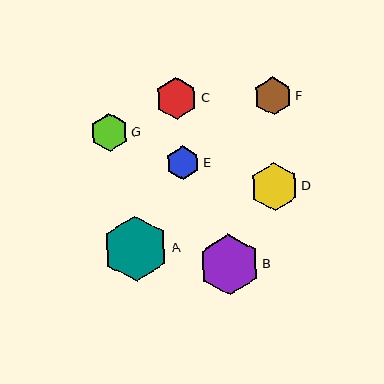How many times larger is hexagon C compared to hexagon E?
Hexagon C is approximately 1.3 times the size of hexagon E.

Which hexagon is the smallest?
Hexagon E is the smallest with a size of approximately 34 pixels.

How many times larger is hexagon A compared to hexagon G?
Hexagon A is approximately 1.7 times the size of hexagon G.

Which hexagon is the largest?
Hexagon A is the largest with a size of approximately 65 pixels.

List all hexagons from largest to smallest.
From largest to smallest: A, B, D, C, G, F, E.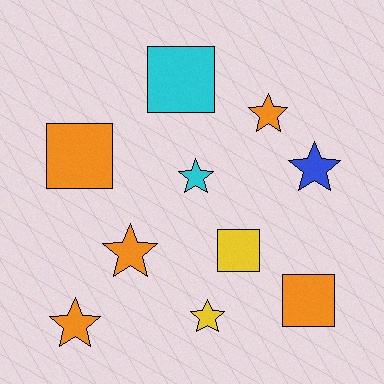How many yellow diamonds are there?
There are no yellow diamonds.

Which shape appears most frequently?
Star, with 6 objects.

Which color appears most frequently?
Orange, with 5 objects.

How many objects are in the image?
There are 10 objects.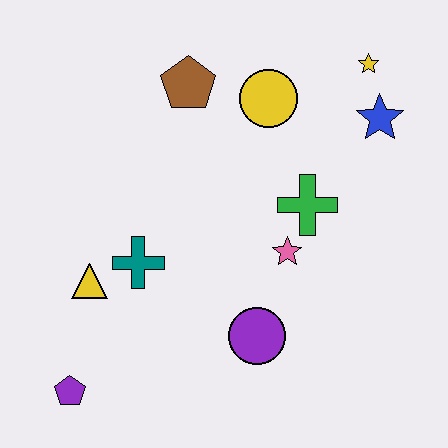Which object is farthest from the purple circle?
The yellow star is farthest from the purple circle.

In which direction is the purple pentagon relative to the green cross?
The purple pentagon is to the left of the green cross.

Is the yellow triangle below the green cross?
Yes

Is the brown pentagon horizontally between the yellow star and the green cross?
No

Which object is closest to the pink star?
The green cross is closest to the pink star.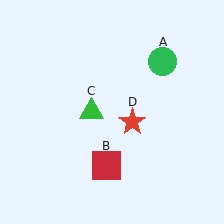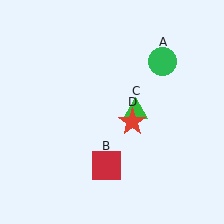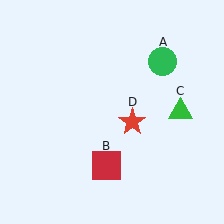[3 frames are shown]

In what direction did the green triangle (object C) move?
The green triangle (object C) moved right.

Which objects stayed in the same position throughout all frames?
Green circle (object A) and red square (object B) and red star (object D) remained stationary.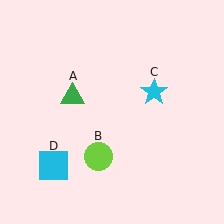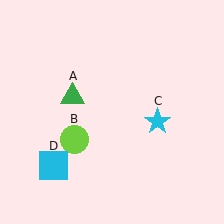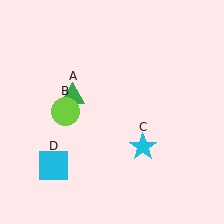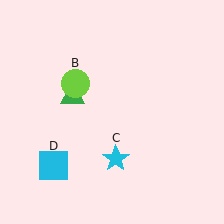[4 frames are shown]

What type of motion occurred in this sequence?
The lime circle (object B), cyan star (object C) rotated clockwise around the center of the scene.